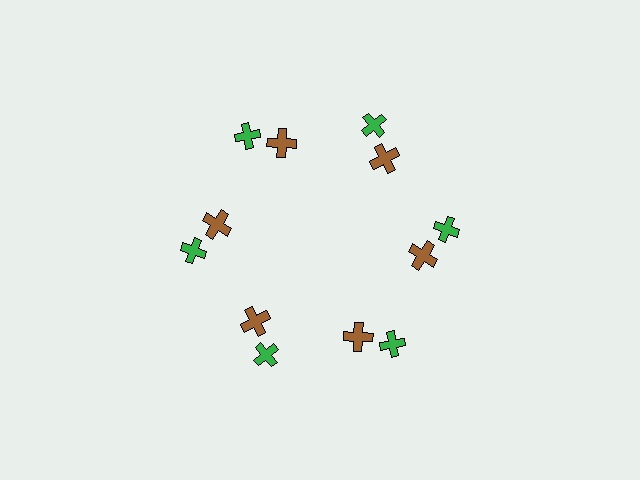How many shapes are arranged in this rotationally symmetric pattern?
There are 12 shapes, arranged in 6 groups of 2.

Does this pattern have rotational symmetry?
Yes, this pattern has 6-fold rotational symmetry. It looks the same after rotating 60 degrees around the center.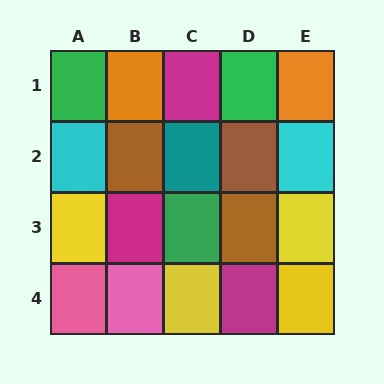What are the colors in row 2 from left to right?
Cyan, brown, teal, brown, cyan.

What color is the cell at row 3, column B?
Magenta.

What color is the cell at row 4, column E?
Yellow.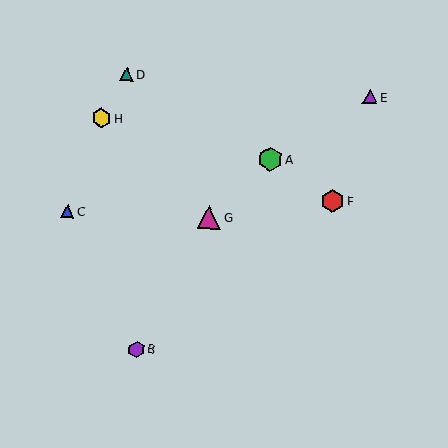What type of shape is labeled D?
Shape D is a teal triangle.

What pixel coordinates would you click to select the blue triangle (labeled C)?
Click at (67, 211) to select the blue triangle C.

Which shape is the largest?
The green hexagon (labeled A) is the largest.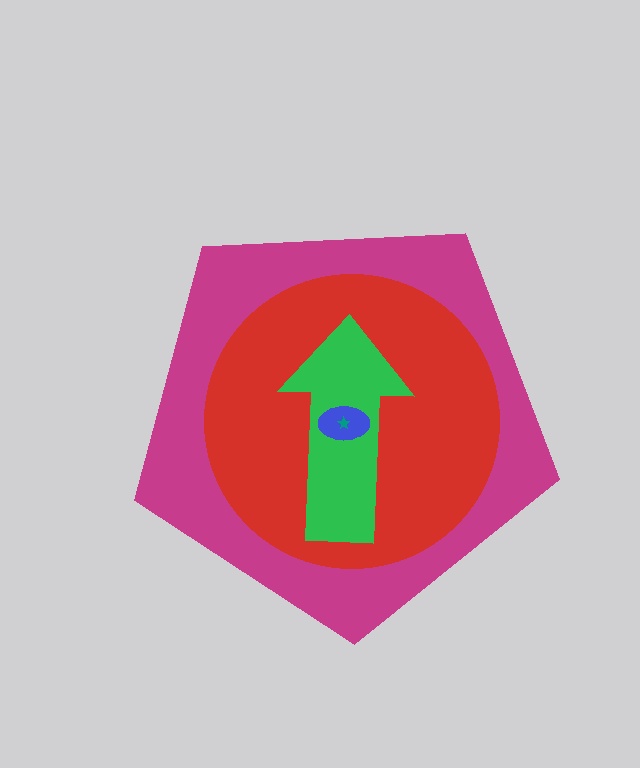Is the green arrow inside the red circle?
Yes.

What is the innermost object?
The teal star.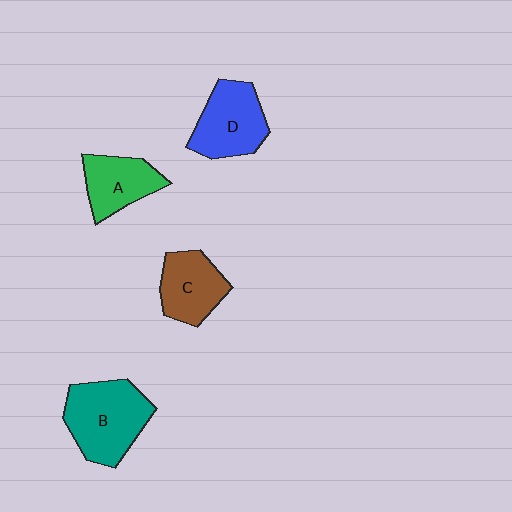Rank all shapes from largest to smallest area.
From largest to smallest: B (teal), D (blue), C (brown), A (green).